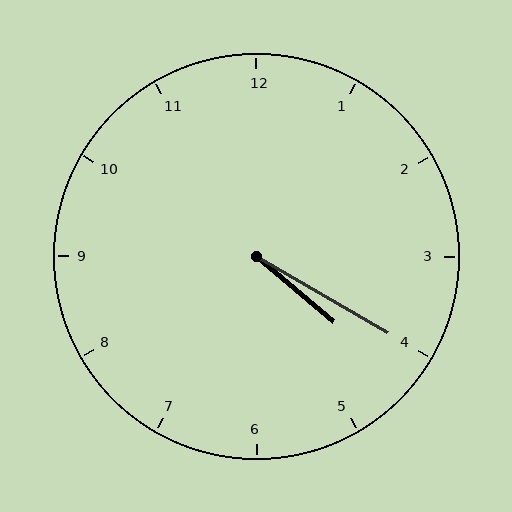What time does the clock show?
4:20.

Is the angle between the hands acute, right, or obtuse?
It is acute.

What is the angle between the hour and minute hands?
Approximately 10 degrees.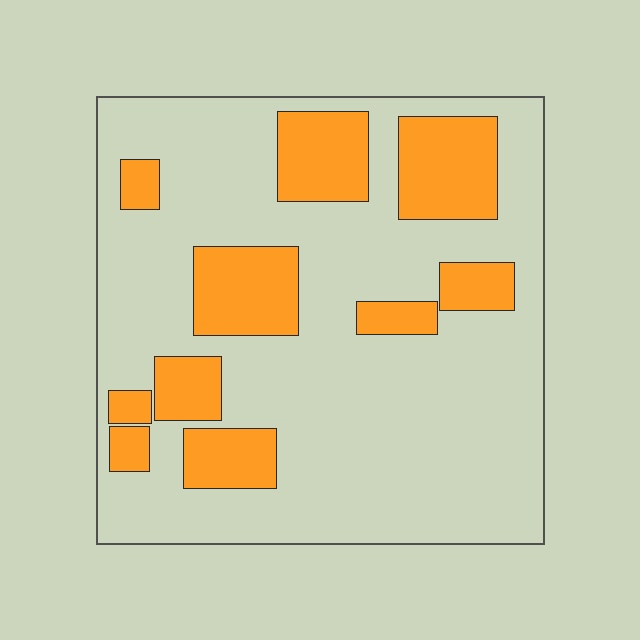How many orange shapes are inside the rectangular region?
10.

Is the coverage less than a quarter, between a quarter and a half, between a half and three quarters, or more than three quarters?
Less than a quarter.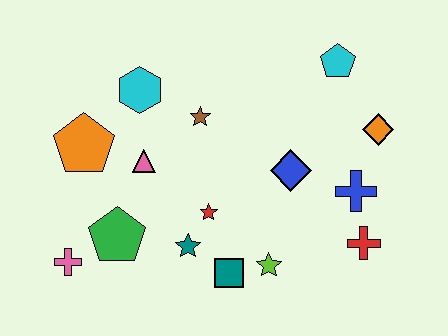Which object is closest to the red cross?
The blue cross is closest to the red cross.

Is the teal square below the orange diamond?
Yes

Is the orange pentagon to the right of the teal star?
No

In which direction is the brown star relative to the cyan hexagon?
The brown star is to the right of the cyan hexagon.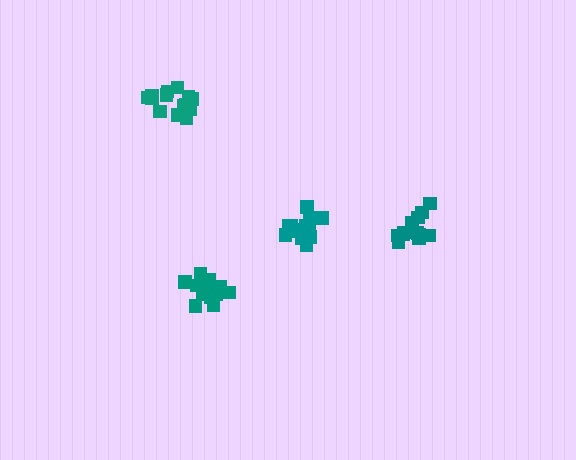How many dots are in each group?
Group 1: 17 dots, Group 2: 14 dots, Group 3: 14 dots, Group 4: 14 dots (59 total).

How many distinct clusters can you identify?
There are 4 distinct clusters.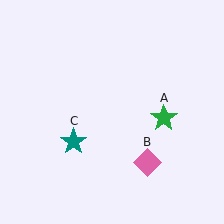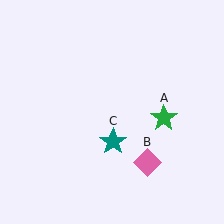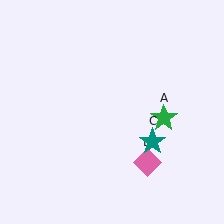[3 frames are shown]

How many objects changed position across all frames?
1 object changed position: teal star (object C).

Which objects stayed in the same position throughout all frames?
Green star (object A) and pink diamond (object B) remained stationary.